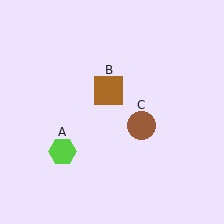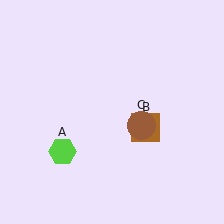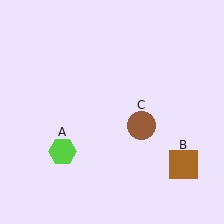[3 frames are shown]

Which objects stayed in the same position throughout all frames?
Lime hexagon (object A) and brown circle (object C) remained stationary.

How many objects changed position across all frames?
1 object changed position: brown square (object B).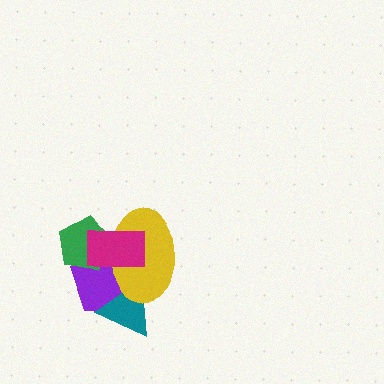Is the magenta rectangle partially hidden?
No, no other shape covers it.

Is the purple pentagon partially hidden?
Yes, it is partially covered by another shape.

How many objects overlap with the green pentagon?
3 objects overlap with the green pentagon.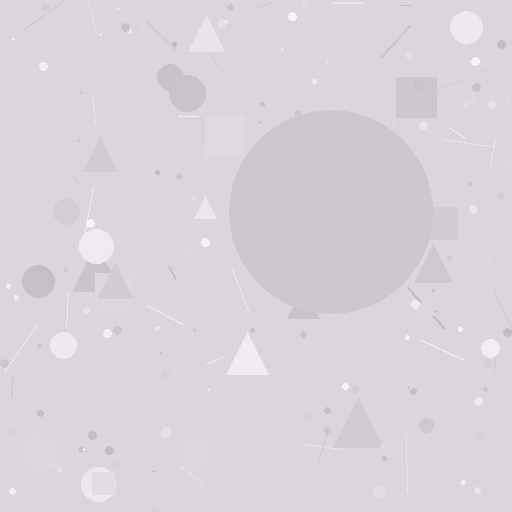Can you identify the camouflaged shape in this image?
The camouflaged shape is a circle.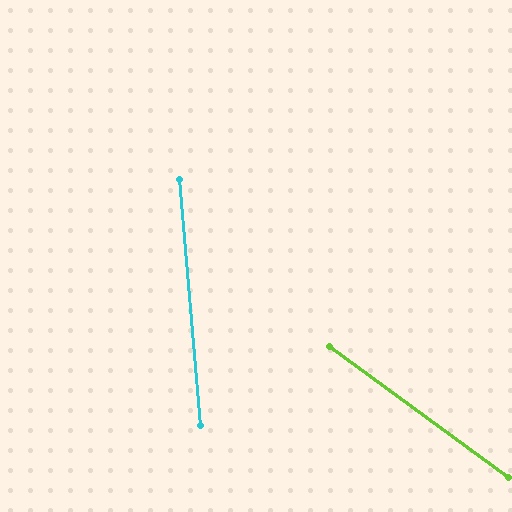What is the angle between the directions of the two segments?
Approximately 49 degrees.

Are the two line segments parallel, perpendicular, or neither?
Neither parallel nor perpendicular — they differ by about 49°.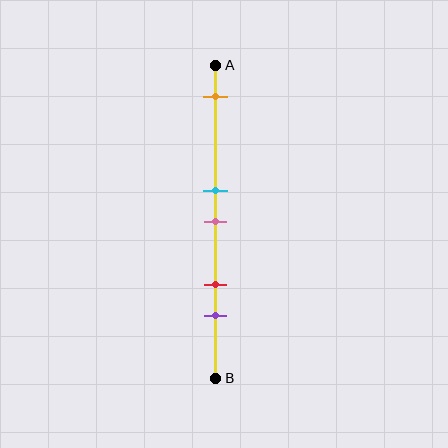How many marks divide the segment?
There are 5 marks dividing the segment.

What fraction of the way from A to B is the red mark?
The red mark is approximately 70% (0.7) of the way from A to B.